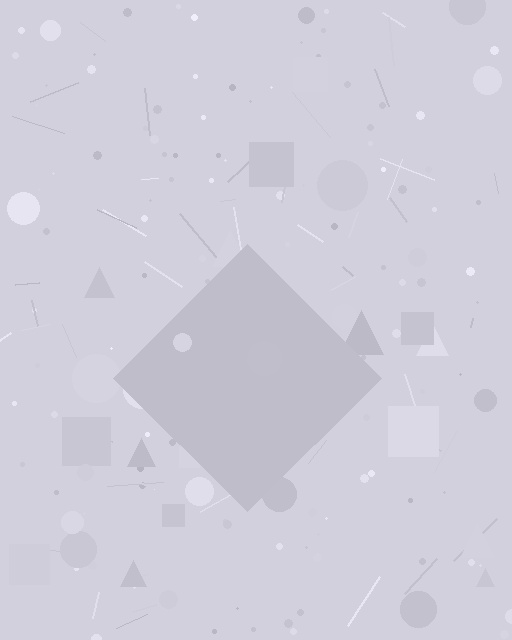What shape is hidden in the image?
A diamond is hidden in the image.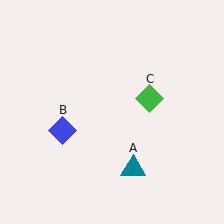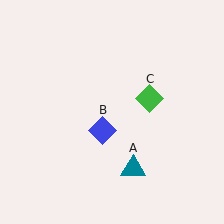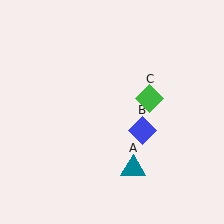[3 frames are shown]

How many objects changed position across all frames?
1 object changed position: blue diamond (object B).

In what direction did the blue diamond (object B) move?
The blue diamond (object B) moved right.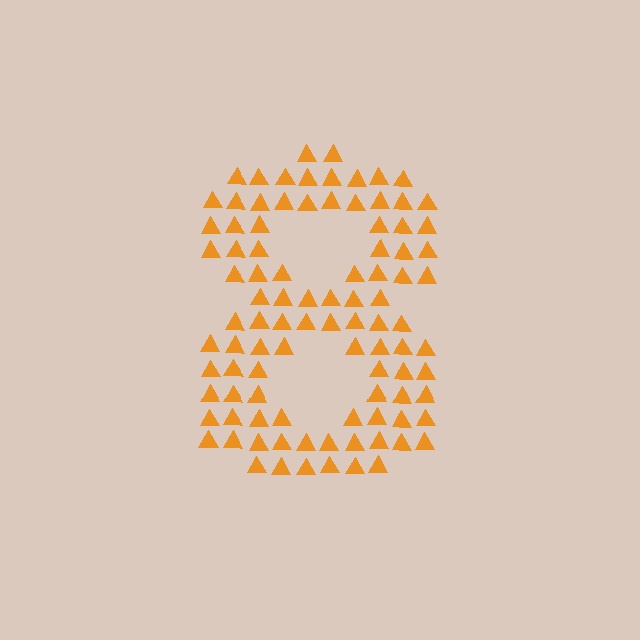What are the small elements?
The small elements are triangles.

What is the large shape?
The large shape is the digit 8.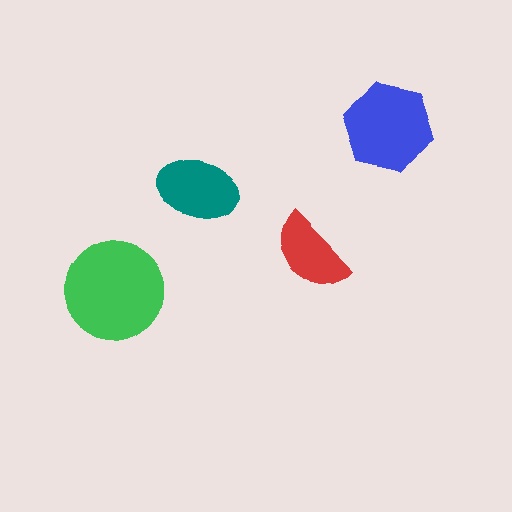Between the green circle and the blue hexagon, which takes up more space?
The green circle.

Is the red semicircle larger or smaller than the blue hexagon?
Smaller.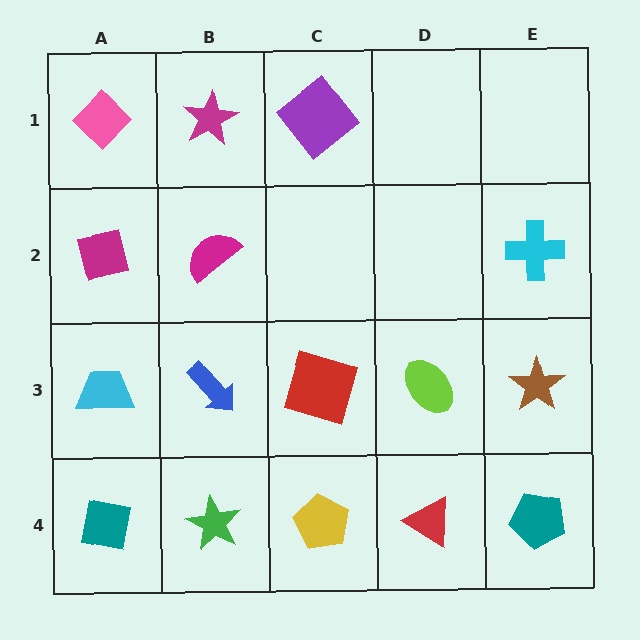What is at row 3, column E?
A brown star.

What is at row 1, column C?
A purple diamond.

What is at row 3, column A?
A cyan trapezoid.